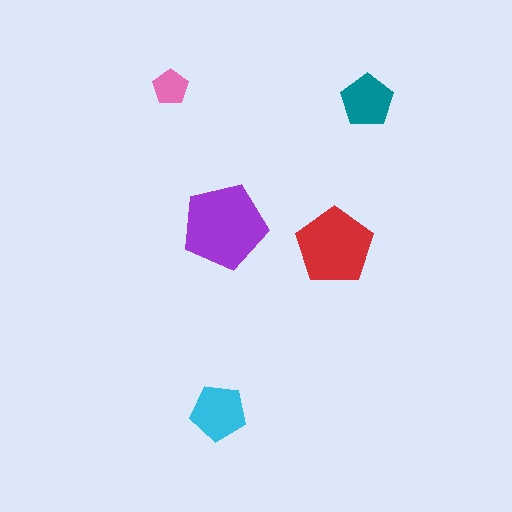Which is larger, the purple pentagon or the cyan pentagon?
The purple one.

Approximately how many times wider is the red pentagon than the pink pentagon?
About 2 times wider.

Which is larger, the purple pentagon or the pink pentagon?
The purple one.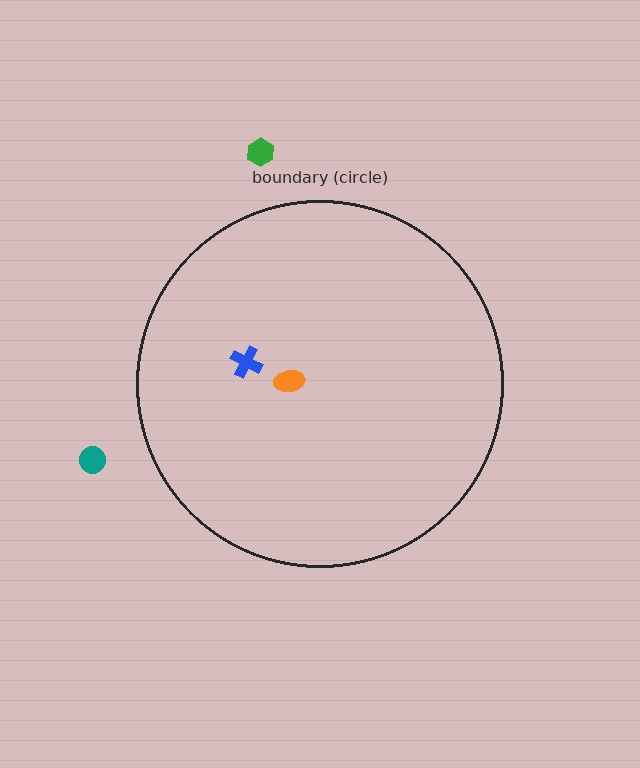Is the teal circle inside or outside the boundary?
Outside.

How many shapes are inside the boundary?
2 inside, 2 outside.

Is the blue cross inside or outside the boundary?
Inside.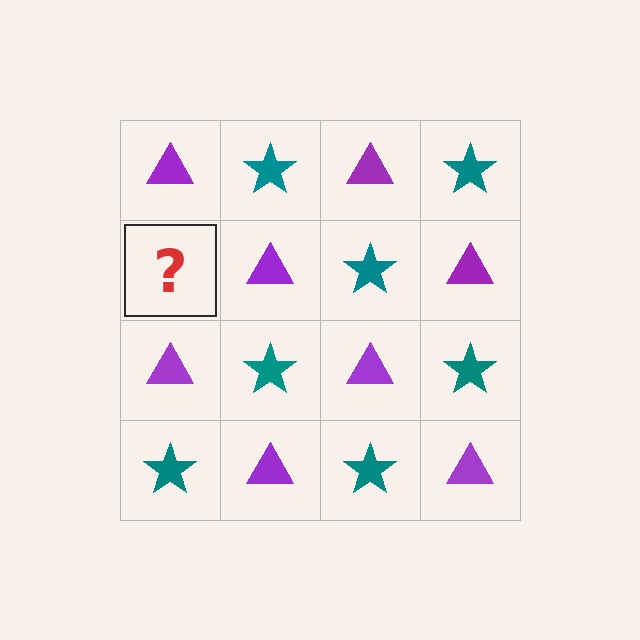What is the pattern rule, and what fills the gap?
The rule is that it alternates purple triangle and teal star in a checkerboard pattern. The gap should be filled with a teal star.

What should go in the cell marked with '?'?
The missing cell should contain a teal star.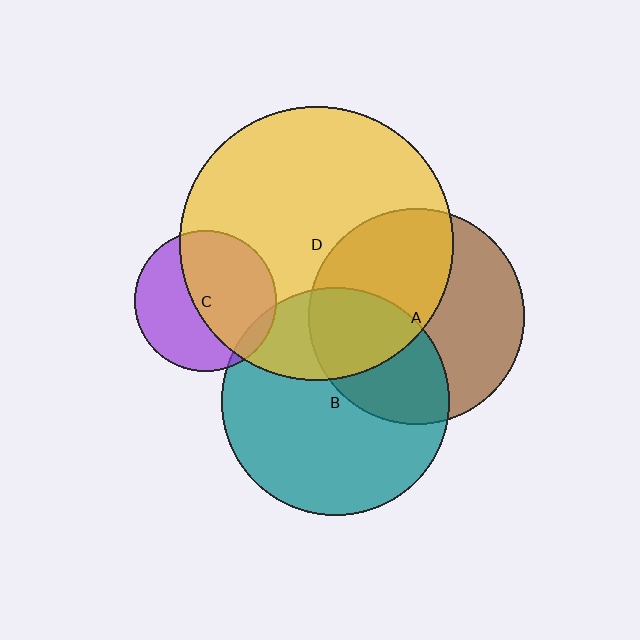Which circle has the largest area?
Circle D (yellow).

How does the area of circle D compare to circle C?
Approximately 3.7 times.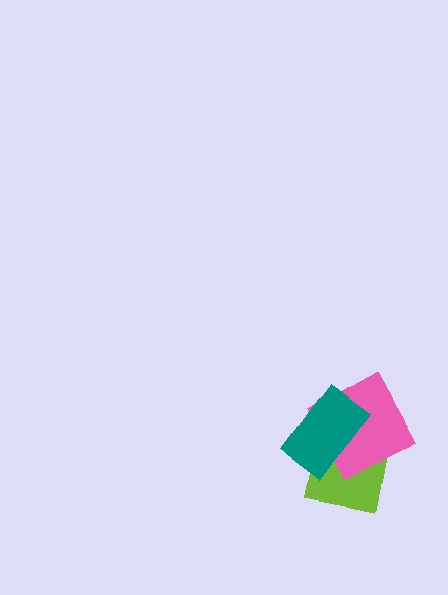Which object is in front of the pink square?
The teal rectangle is in front of the pink square.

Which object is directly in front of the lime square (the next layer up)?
The pink square is directly in front of the lime square.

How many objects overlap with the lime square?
2 objects overlap with the lime square.